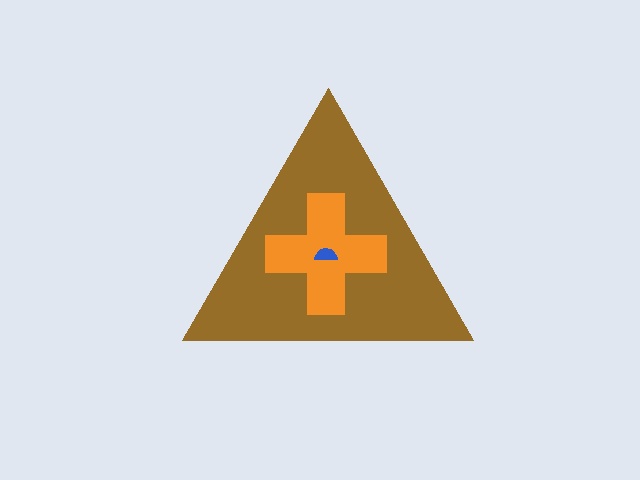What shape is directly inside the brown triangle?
The orange cross.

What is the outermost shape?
The brown triangle.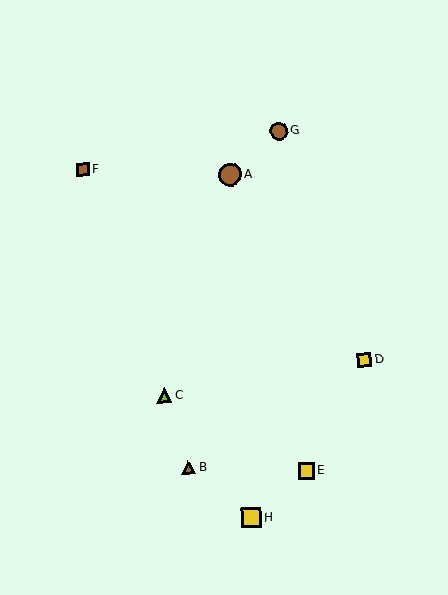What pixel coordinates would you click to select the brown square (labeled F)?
Click at (83, 170) to select the brown square F.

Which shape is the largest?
The brown circle (labeled A) is the largest.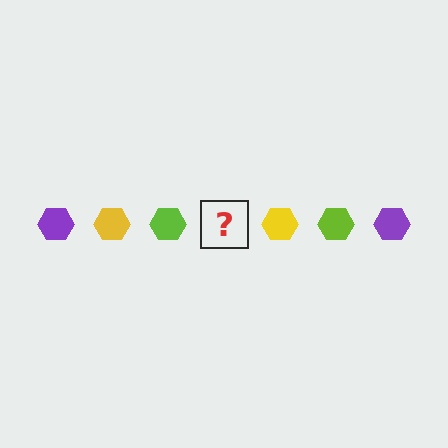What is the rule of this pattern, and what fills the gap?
The rule is that the pattern cycles through purple, yellow, lime hexagons. The gap should be filled with a purple hexagon.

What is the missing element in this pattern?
The missing element is a purple hexagon.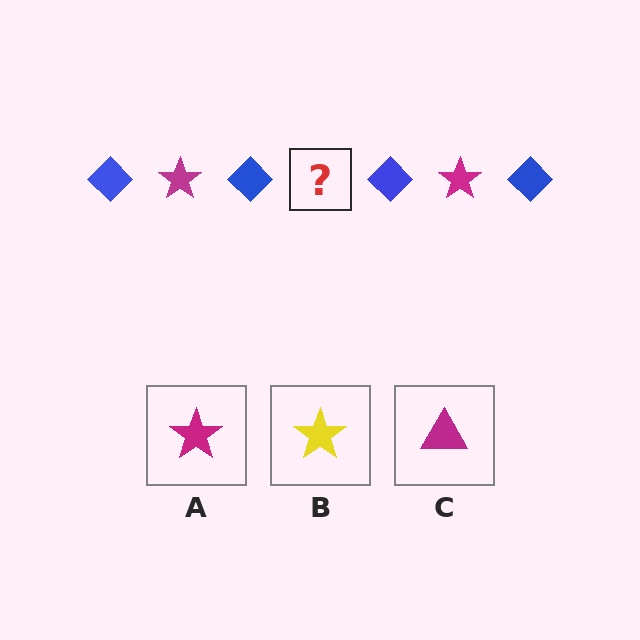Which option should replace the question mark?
Option A.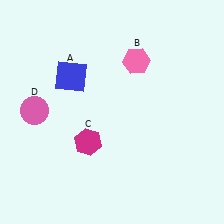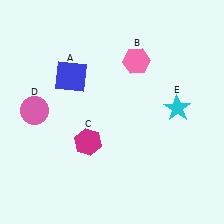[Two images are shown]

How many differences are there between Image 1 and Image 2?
There is 1 difference between the two images.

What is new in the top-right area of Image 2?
A cyan star (E) was added in the top-right area of Image 2.